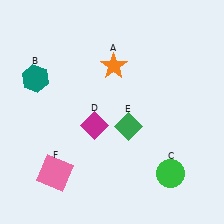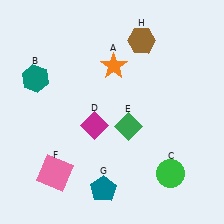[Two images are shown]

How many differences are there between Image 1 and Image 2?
There are 2 differences between the two images.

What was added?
A teal pentagon (G), a brown hexagon (H) were added in Image 2.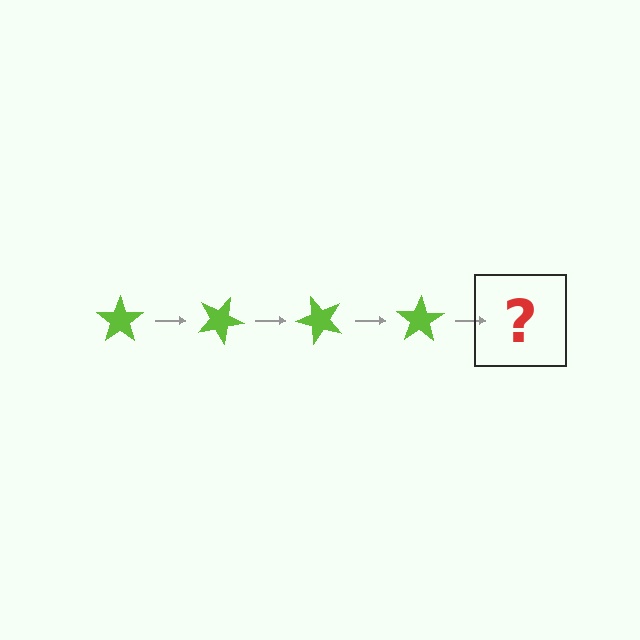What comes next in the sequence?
The next element should be a lime star rotated 100 degrees.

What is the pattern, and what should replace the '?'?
The pattern is that the star rotates 25 degrees each step. The '?' should be a lime star rotated 100 degrees.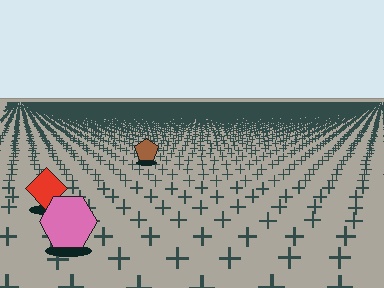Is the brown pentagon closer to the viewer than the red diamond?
No. The red diamond is closer — you can tell from the texture gradient: the ground texture is coarser near it.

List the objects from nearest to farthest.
From nearest to farthest: the pink hexagon, the red diamond, the brown pentagon.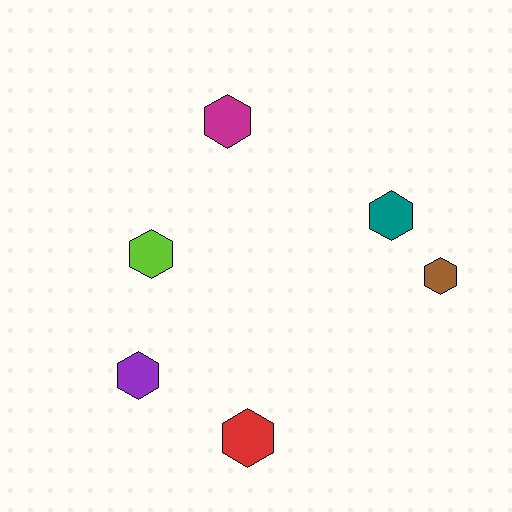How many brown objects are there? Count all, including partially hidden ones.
There is 1 brown object.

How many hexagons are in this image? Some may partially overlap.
There are 6 hexagons.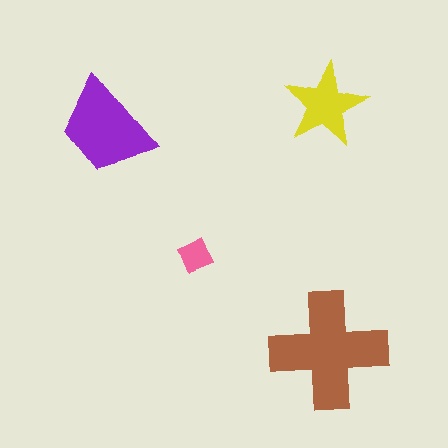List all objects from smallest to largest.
The pink diamond, the yellow star, the purple trapezoid, the brown cross.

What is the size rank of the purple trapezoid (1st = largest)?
2nd.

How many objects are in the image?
There are 4 objects in the image.